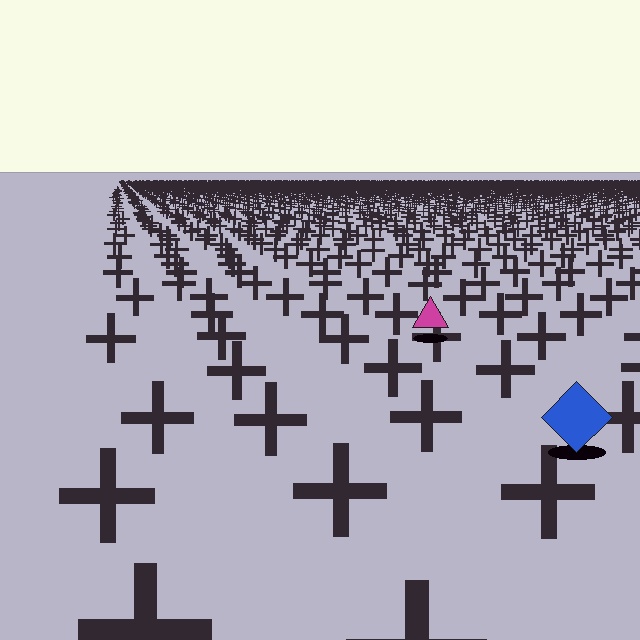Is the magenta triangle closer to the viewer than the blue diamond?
No. The blue diamond is closer — you can tell from the texture gradient: the ground texture is coarser near it.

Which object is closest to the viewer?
The blue diamond is closest. The texture marks near it are larger and more spread out.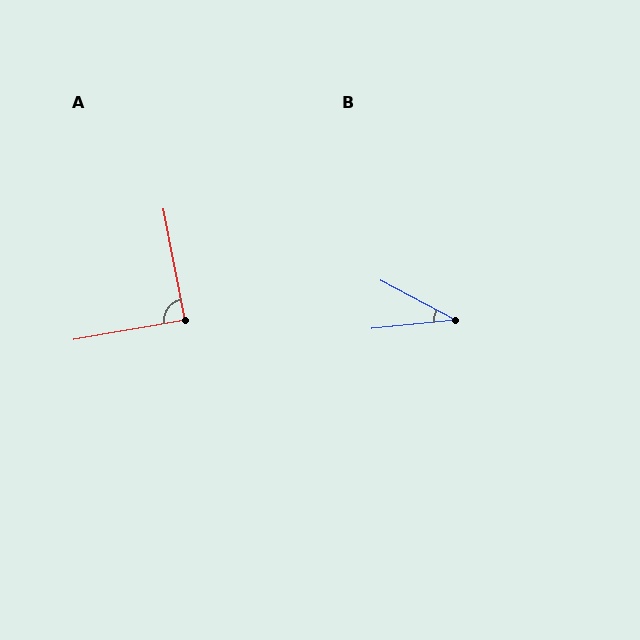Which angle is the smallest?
B, at approximately 34 degrees.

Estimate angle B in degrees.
Approximately 34 degrees.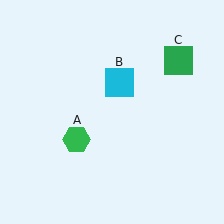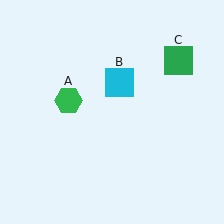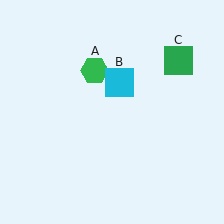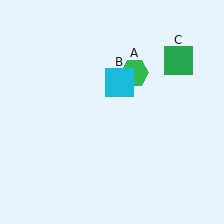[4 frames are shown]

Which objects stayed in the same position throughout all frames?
Cyan square (object B) and green square (object C) remained stationary.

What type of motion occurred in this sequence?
The green hexagon (object A) rotated clockwise around the center of the scene.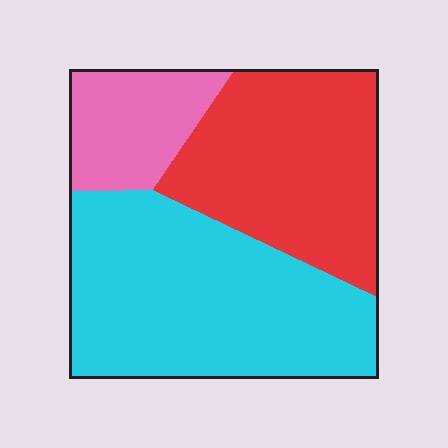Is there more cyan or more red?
Cyan.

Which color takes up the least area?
Pink, at roughly 15%.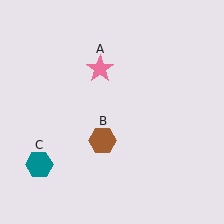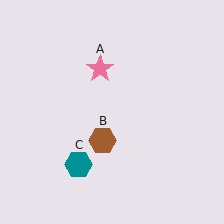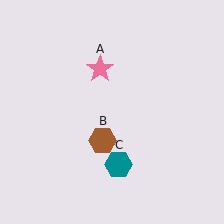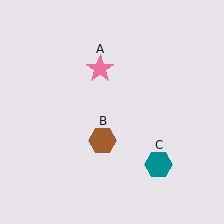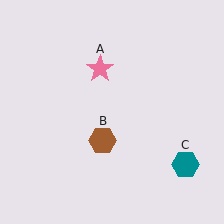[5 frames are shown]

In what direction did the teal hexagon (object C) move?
The teal hexagon (object C) moved right.